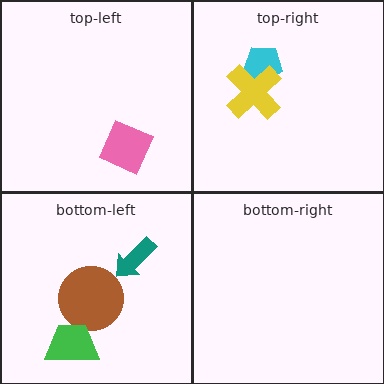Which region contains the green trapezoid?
The bottom-left region.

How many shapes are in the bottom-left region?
3.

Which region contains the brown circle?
The bottom-left region.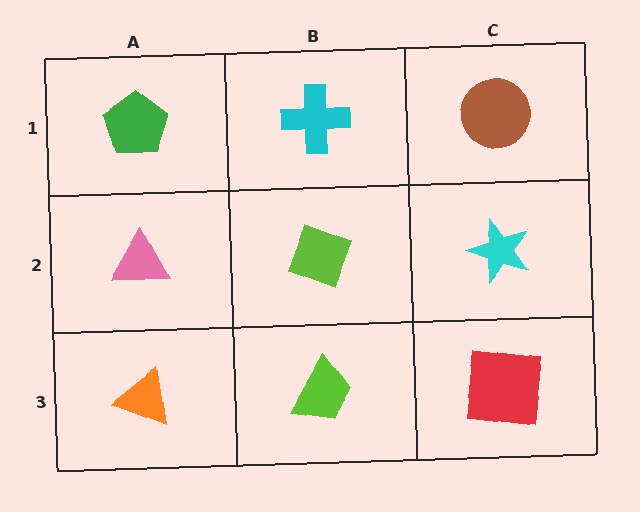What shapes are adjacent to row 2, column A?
A green pentagon (row 1, column A), an orange triangle (row 3, column A), a lime diamond (row 2, column B).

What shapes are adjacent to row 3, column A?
A pink triangle (row 2, column A), a lime trapezoid (row 3, column B).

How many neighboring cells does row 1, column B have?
3.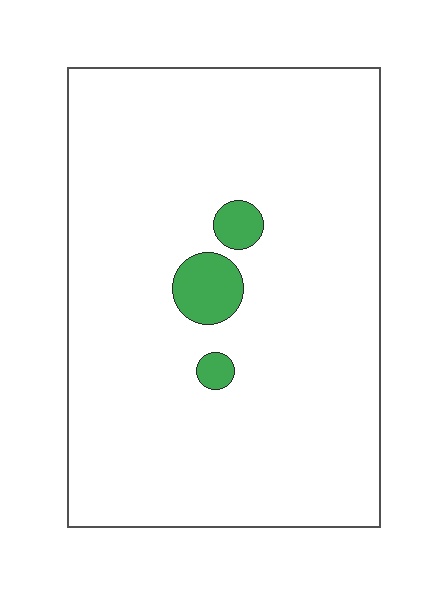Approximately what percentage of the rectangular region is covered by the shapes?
Approximately 5%.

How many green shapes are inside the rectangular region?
3.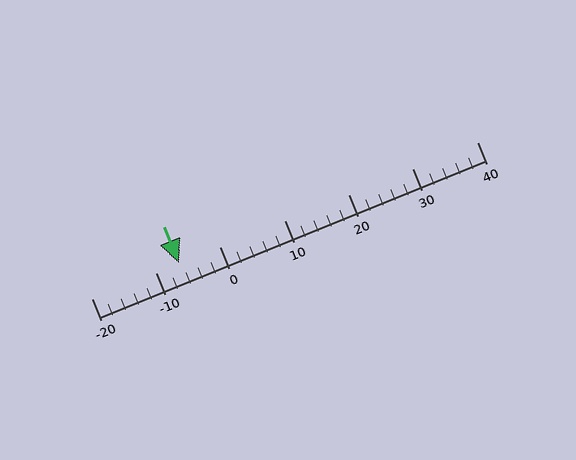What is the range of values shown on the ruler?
The ruler shows values from -20 to 40.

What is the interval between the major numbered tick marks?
The major tick marks are spaced 10 units apart.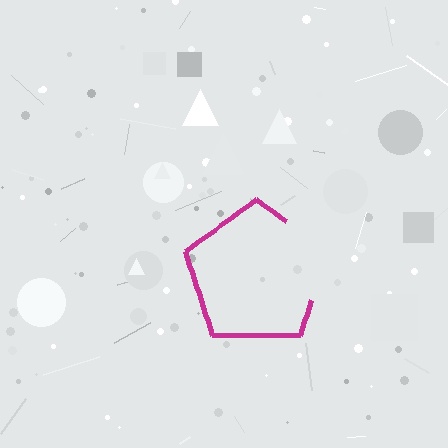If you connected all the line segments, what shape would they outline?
They would outline a pentagon.